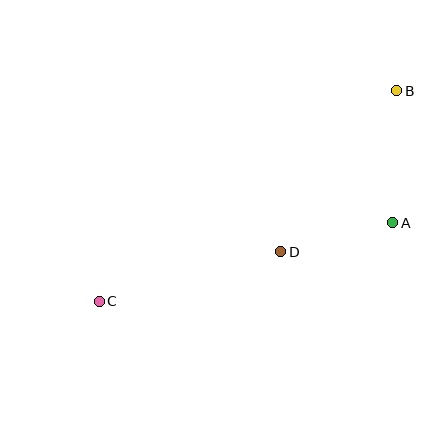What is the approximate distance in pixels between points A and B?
The distance between A and B is approximately 132 pixels.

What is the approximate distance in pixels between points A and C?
The distance between A and C is approximately 304 pixels.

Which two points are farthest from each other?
Points B and C are farthest from each other.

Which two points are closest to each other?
Points A and D are closest to each other.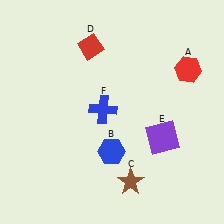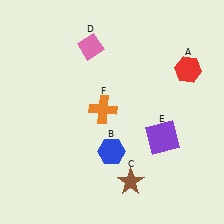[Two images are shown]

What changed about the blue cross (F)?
In Image 1, F is blue. In Image 2, it changed to orange.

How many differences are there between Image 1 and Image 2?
There are 2 differences between the two images.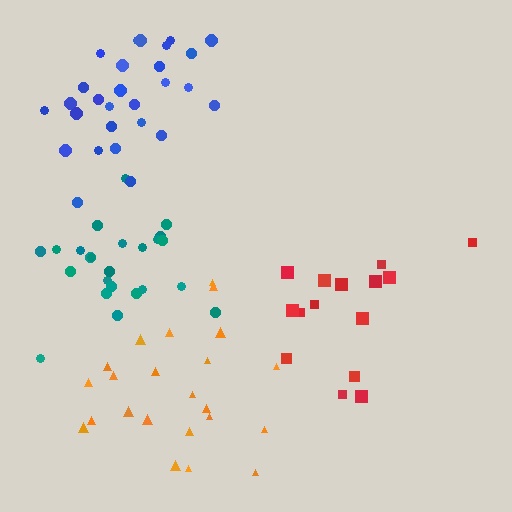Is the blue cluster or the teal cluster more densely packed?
Teal.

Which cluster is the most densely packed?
Teal.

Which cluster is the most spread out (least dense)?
Red.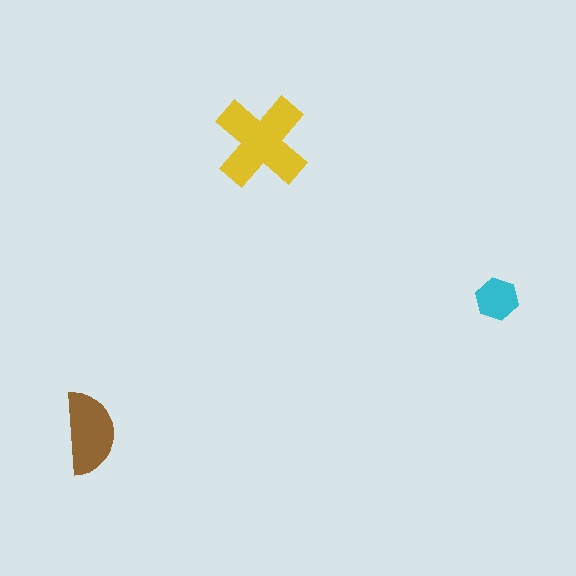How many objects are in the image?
There are 3 objects in the image.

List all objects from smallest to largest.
The cyan hexagon, the brown semicircle, the yellow cross.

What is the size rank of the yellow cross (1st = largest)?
1st.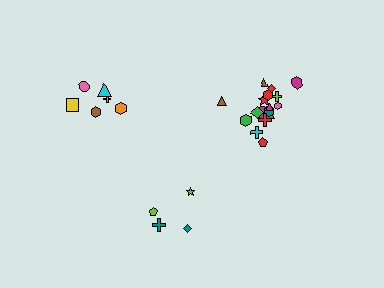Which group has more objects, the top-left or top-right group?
The top-right group.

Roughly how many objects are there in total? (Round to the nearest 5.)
Roughly 30 objects in total.